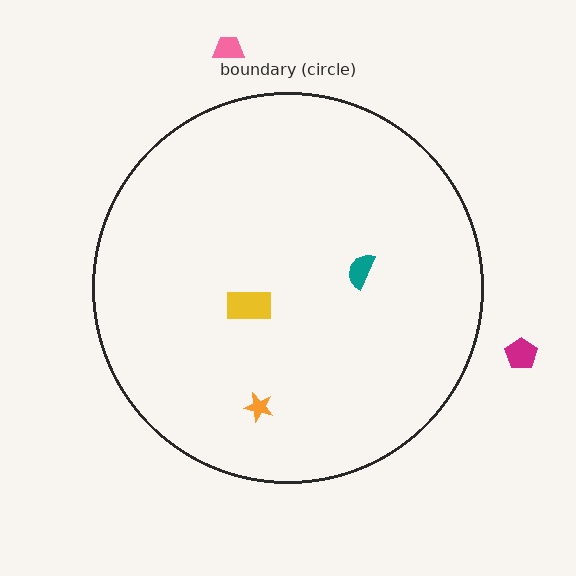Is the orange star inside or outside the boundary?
Inside.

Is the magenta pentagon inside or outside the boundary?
Outside.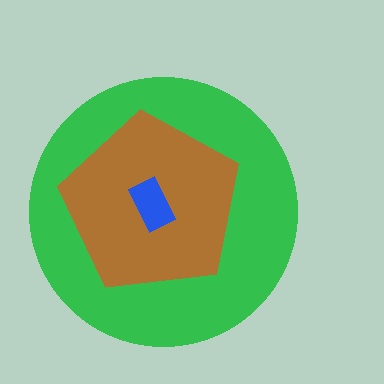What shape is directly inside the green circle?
The brown pentagon.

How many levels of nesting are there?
3.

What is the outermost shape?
The green circle.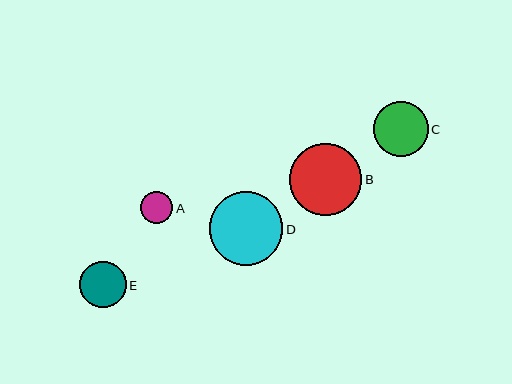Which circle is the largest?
Circle D is the largest with a size of approximately 73 pixels.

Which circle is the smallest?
Circle A is the smallest with a size of approximately 32 pixels.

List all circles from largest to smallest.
From largest to smallest: D, B, C, E, A.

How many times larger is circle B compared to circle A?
Circle B is approximately 2.2 times the size of circle A.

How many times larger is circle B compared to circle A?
Circle B is approximately 2.2 times the size of circle A.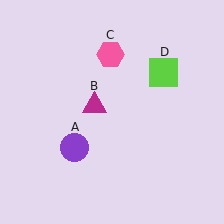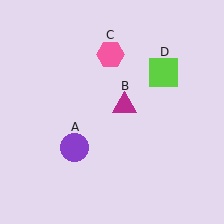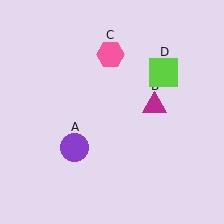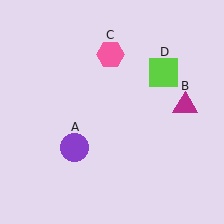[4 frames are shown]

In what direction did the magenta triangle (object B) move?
The magenta triangle (object B) moved right.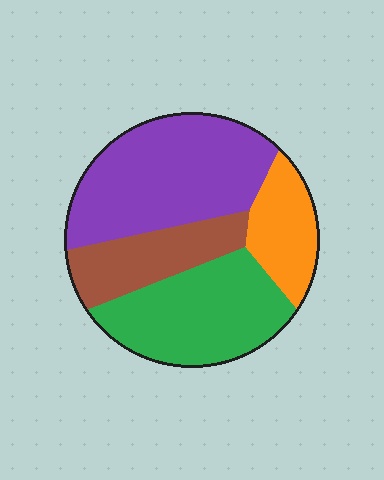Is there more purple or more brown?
Purple.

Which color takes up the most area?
Purple, at roughly 40%.